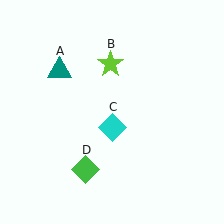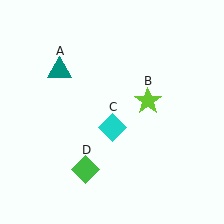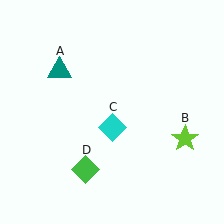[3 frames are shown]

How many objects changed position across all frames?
1 object changed position: lime star (object B).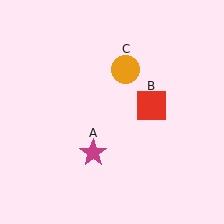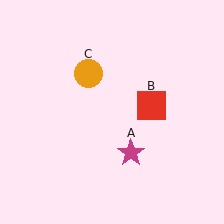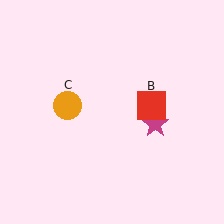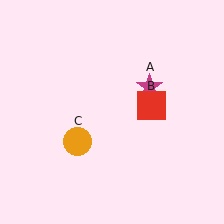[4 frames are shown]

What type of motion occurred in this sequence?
The magenta star (object A), orange circle (object C) rotated counterclockwise around the center of the scene.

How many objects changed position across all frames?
2 objects changed position: magenta star (object A), orange circle (object C).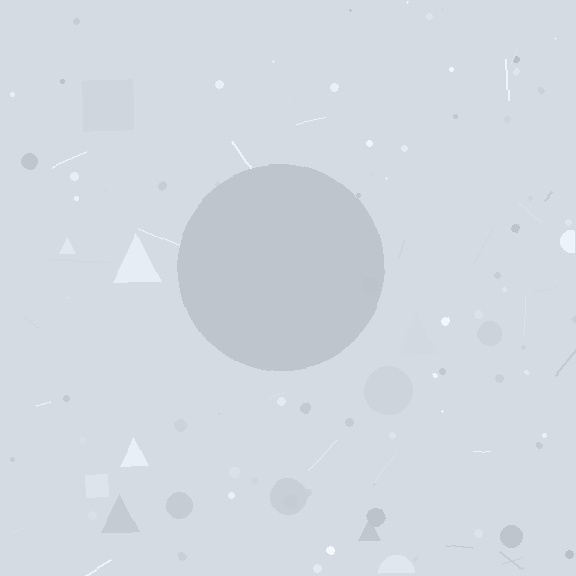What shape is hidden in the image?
A circle is hidden in the image.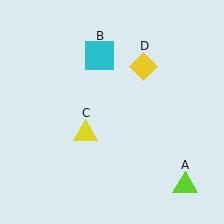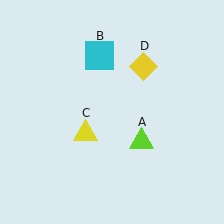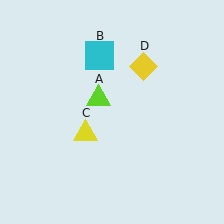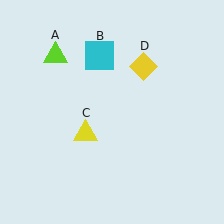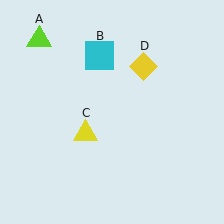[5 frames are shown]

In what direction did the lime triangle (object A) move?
The lime triangle (object A) moved up and to the left.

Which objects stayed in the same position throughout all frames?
Cyan square (object B) and yellow triangle (object C) and yellow diamond (object D) remained stationary.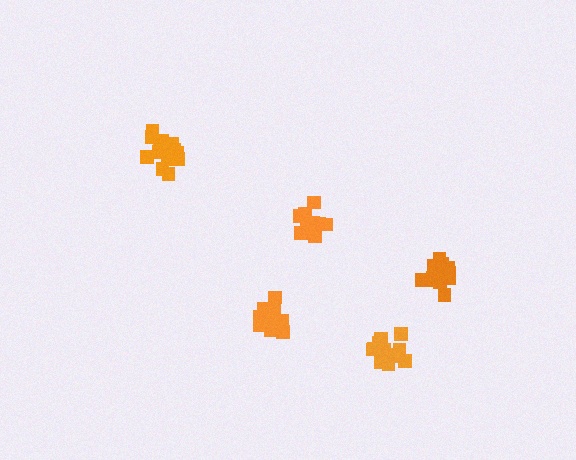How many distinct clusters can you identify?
There are 5 distinct clusters.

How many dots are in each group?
Group 1: 13 dots, Group 2: 15 dots, Group 3: 14 dots, Group 4: 16 dots, Group 5: 15 dots (73 total).